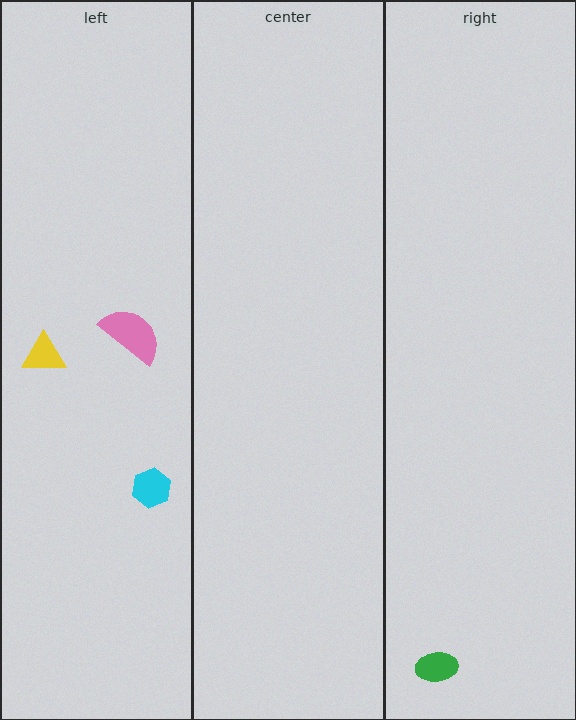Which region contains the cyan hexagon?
The left region.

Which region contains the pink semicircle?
The left region.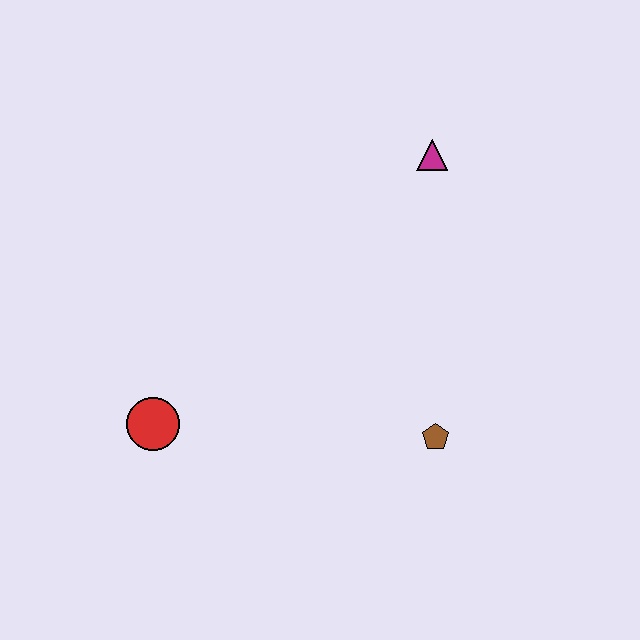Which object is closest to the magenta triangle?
The brown pentagon is closest to the magenta triangle.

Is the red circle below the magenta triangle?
Yes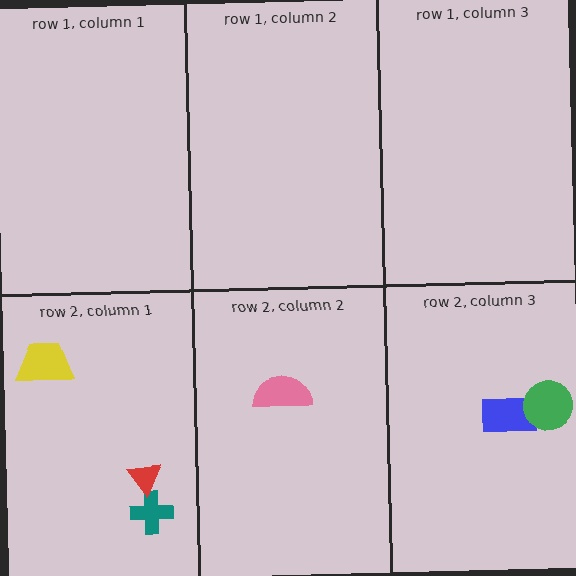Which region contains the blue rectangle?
The row 2, column 3 region.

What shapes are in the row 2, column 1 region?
The teal cross, the red triangle, the yellow trapezoid.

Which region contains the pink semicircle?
The row 2, column 2 region.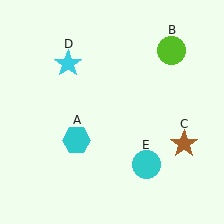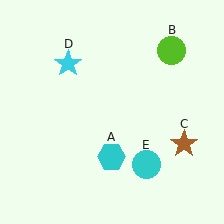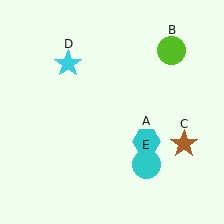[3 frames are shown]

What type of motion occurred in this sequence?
The cyan hexagon (object A) rotated counterclockwise around the center of the scene.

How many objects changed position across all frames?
1 object changed position: cyan hexagon (object A).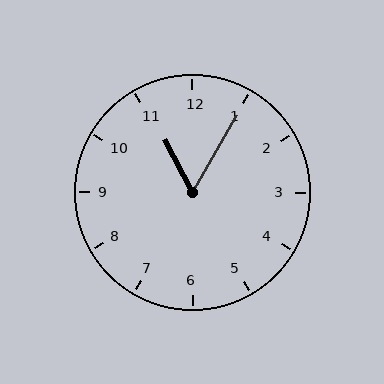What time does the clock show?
11:05.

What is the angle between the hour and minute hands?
Approximately 58 degrees.